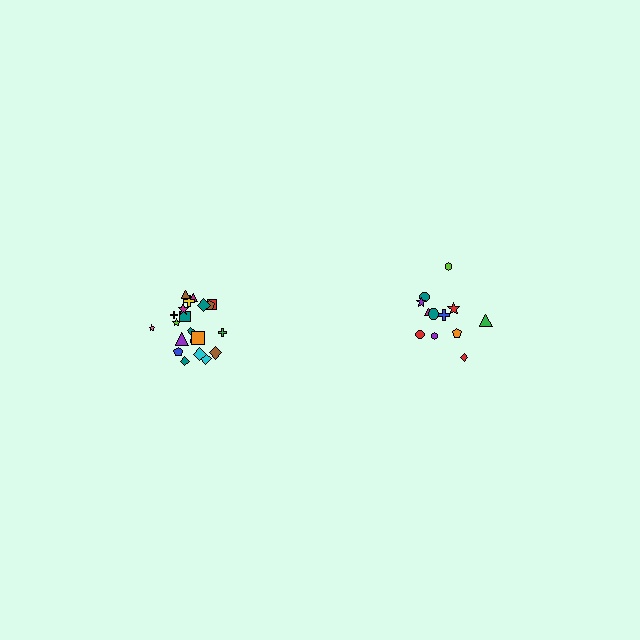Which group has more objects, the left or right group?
The left group.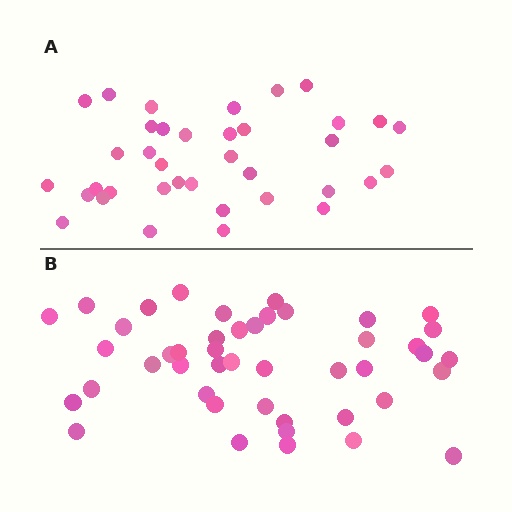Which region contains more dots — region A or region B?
Region B (the bottom region) has more dots.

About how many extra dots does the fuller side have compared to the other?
Region B has roughly 8 or so more dots than region A.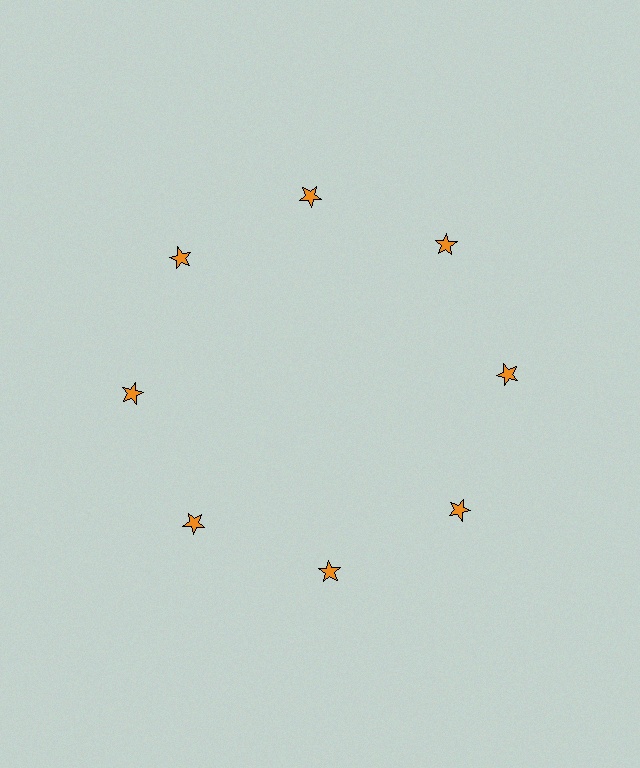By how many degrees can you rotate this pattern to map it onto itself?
The pattern maps onto itself every 45 degrees of rotation.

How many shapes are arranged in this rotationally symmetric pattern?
There are 8 shapes, arranged in 8 groups of 1.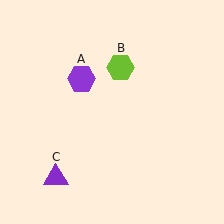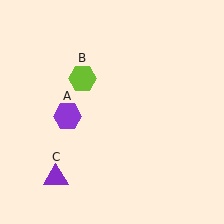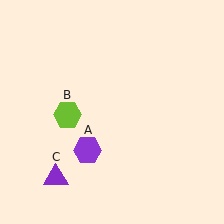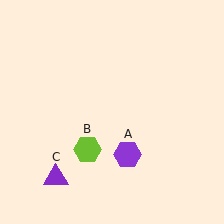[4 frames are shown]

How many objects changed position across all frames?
2 objects changed position: purple hexagon (object A), lime hexagon (object B).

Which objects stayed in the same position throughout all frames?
Purple triangle (object C) remained stationary.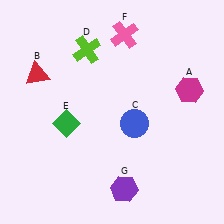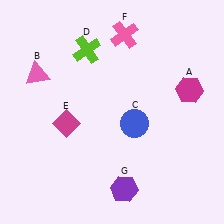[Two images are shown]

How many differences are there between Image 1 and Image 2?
There are 2 differences between the two images.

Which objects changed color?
B changed from red to pink. E changed from green to magenta.